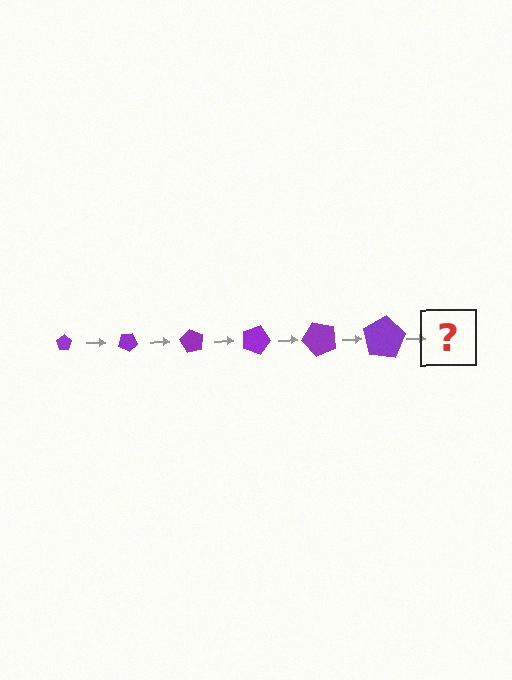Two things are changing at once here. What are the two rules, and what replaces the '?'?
The two rules are that the pentagon grows larger each step and it rotates 30 degrees each step. The '?' should be a pentagon, larger than the previous one and rotated 180 degrees from the start.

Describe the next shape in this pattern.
It should be a pentagon, larger than the previous one and rotated 180 degrees from the start.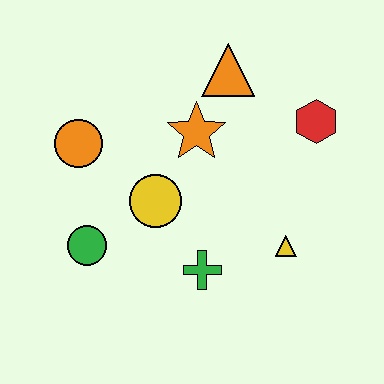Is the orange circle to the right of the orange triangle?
No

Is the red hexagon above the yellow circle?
Yes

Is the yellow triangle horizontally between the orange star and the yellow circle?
No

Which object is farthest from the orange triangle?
The green circle is farthest from the orange triangle.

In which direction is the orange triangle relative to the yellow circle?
The orange triangle is above the yellow circle.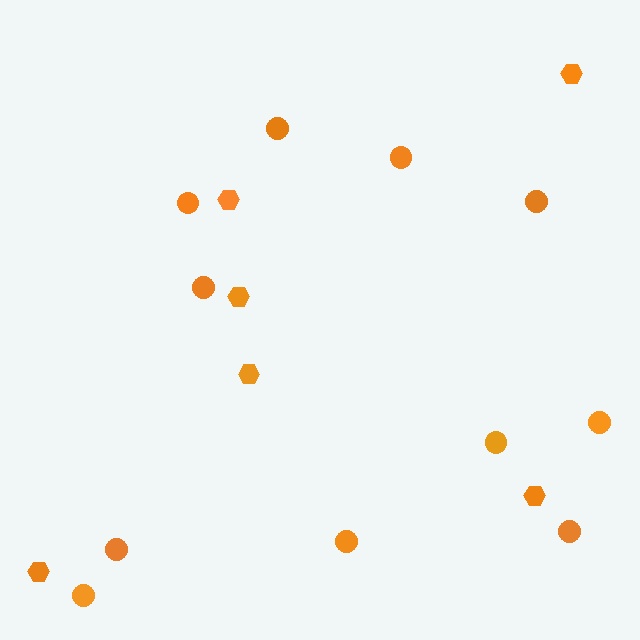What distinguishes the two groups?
There are 2 groups: one group of hexagons (6) and one group of circles (11).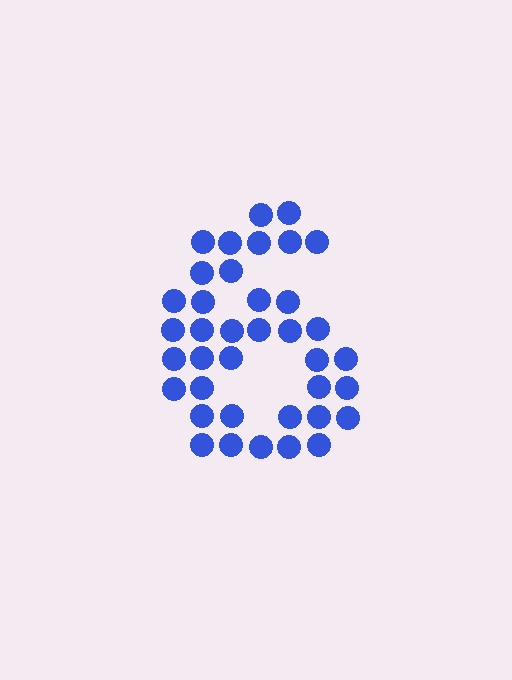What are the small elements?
The small elements are circles.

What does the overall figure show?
The overall figure shows the digit 6.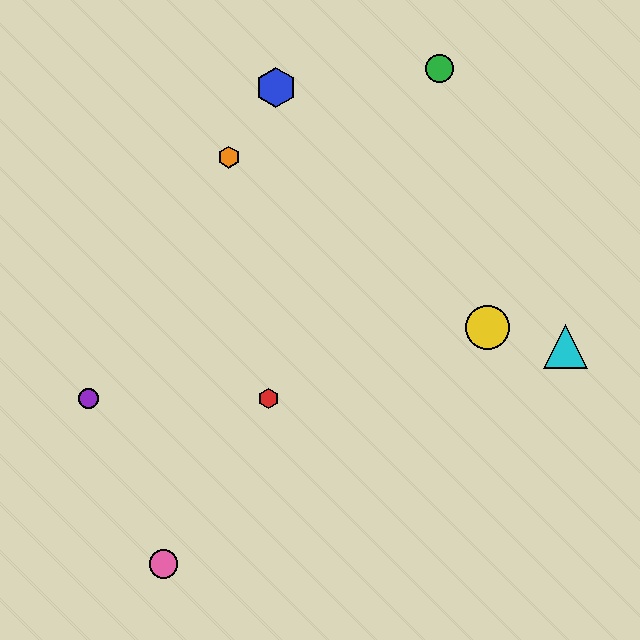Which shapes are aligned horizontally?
The red hexagon, the purple circle are aligned horizontally.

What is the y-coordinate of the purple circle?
The purple circle is at y≈399.